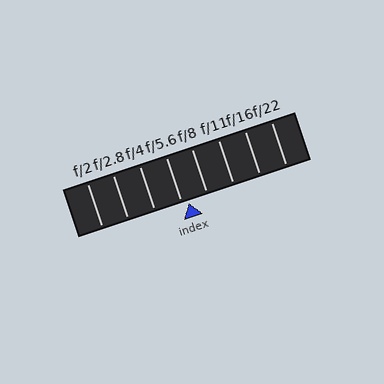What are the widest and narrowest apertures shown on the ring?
The widest aperture shown is f/2 and the narrowest is f/22.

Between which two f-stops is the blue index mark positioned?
The index mark is between f/5.6 and f/8.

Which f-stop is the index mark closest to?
The index mark is closest to f/5.6.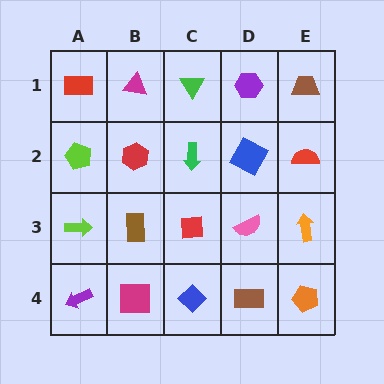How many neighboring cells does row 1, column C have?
3.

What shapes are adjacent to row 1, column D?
A blue square (row 2, column D), a green triangle (row 1, column C), a brown trapezoid (row 1, column E).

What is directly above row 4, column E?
An orange arrow.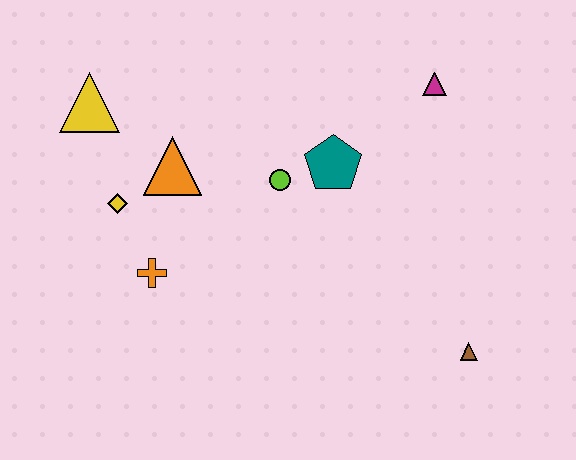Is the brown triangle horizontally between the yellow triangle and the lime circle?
No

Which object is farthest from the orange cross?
The magenta triangle is farthest from the orange cross.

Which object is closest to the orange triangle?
The yellow diamond is closest to the orange triangle.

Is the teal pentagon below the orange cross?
No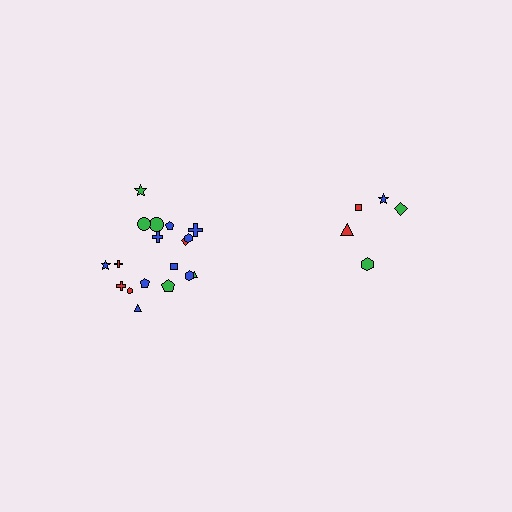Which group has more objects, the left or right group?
The left group.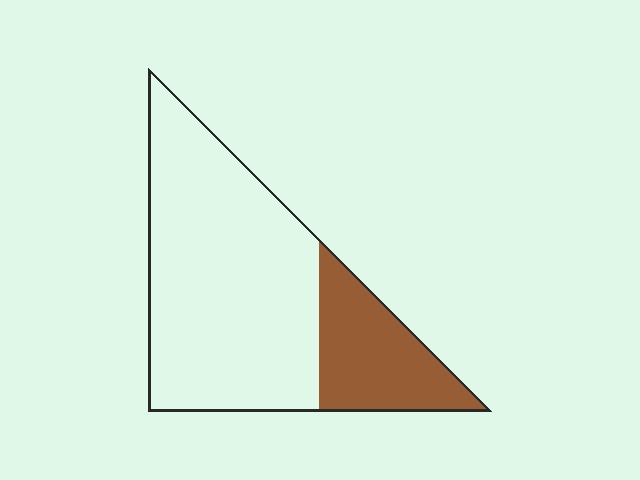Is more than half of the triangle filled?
No.